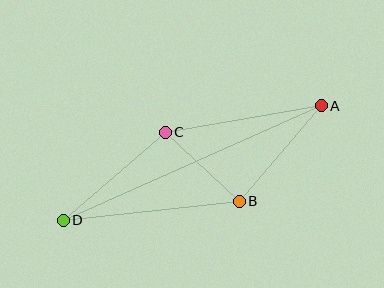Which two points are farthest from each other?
Points A and D are farthest from each other.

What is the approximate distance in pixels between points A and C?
The distance between A and C is approximately 158 pixels.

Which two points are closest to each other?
Points B and C are closest to each other.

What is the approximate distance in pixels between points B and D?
The distance between B and D is approximately 177 pixels.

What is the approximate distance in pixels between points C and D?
The distance between C and D is approximately 134 pixels.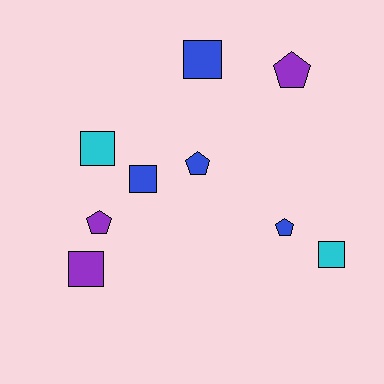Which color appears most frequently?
Blue, with 4 objects.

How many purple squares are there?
There is 1 purple square.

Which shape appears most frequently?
Square, with 5 objects.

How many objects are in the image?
There are 9 objects.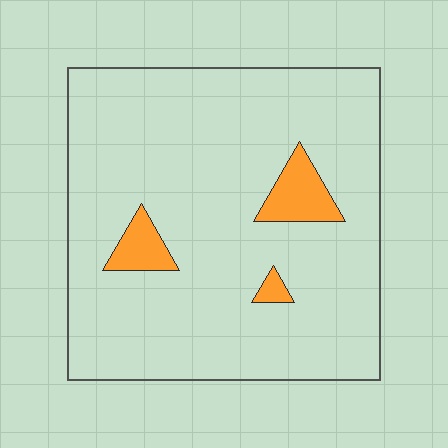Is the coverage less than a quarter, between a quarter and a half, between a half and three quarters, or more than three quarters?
Less than a quarter.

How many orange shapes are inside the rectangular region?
3.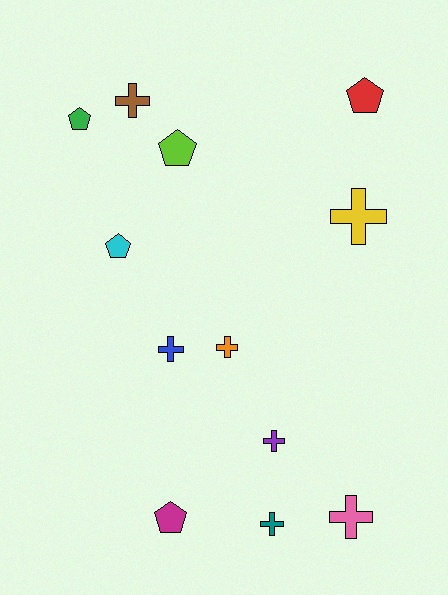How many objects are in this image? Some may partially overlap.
There are 12 objects.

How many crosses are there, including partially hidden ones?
There are 7 crosses.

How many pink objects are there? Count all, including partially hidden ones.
There is 1 pink object.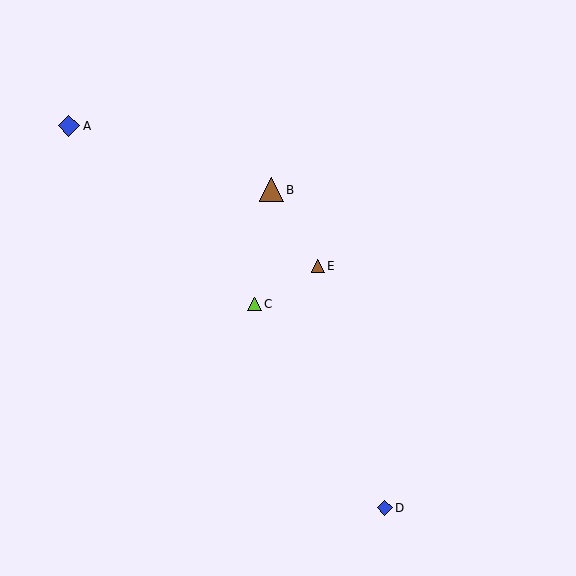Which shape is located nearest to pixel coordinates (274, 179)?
The brown triangle (labeled B) at (271, 190) is nearest to that location.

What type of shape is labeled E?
Shape E is a brown triangle.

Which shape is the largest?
The brown triangle (labeled B) is the largest.